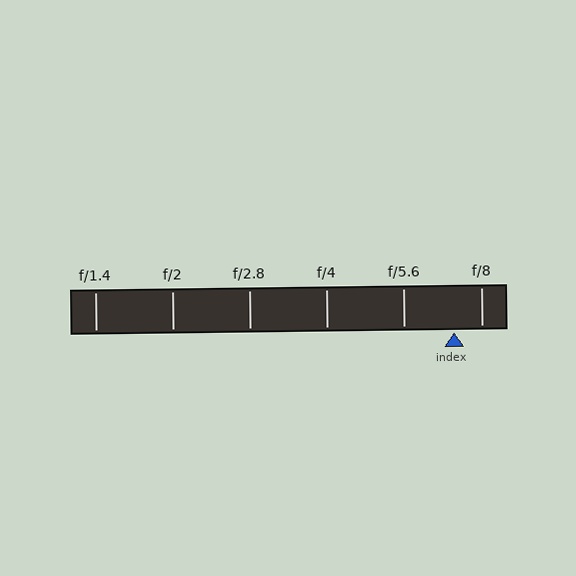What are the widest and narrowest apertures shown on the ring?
The widest aperture shown is f/1.4 and the narrowest is f/8.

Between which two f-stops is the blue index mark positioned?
The index mark is between f/5.6 and f/8.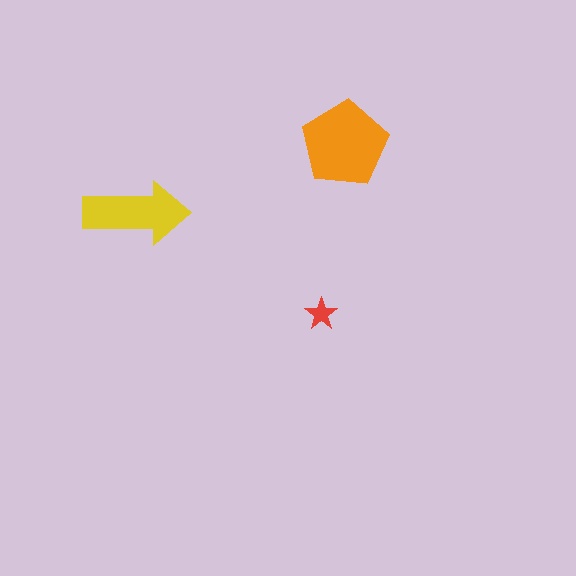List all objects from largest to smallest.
The orange pentagon, the yellow arrow, the red star.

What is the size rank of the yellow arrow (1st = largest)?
2nd.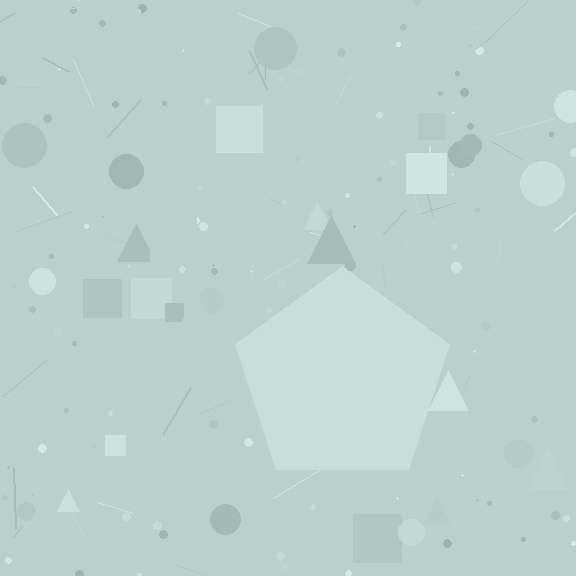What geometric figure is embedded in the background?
A pentagon is embedded in the background.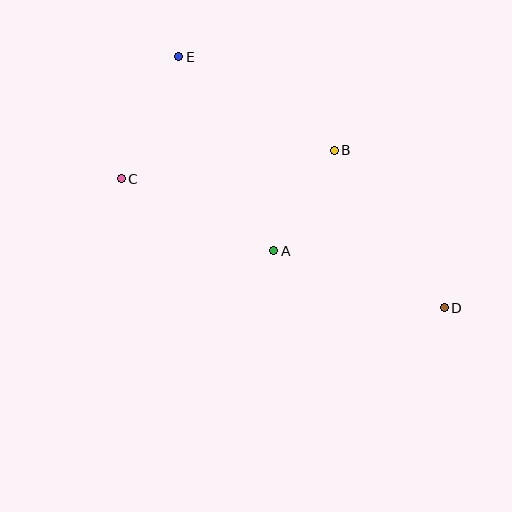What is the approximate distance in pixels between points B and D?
The distance between B and D is approximately 192 pixels.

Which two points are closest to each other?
Points A and B are closest to each other.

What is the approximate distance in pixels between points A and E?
The distance between A and E is approximately 216 pixels.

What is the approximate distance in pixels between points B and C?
The distance between B and C is approximately 215 pixels.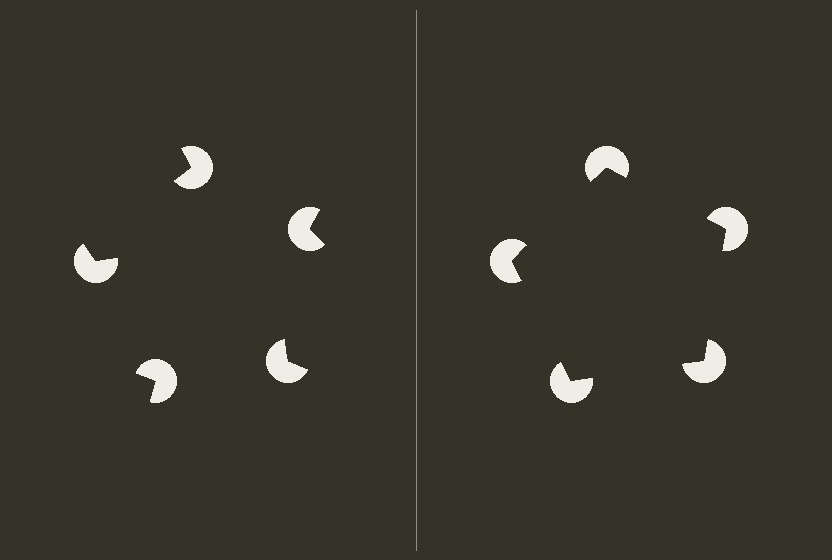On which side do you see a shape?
An illusory pentagon appears on the right side. On the left side the wedge cuts are rotated, so no coherent shape forms.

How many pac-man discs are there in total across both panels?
10 — 5 on each side.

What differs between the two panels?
The pac-man discs are positioned identically on both sides; only the wedge orientations differ. On the right they align to a pentagon; on the left they are misaligned.